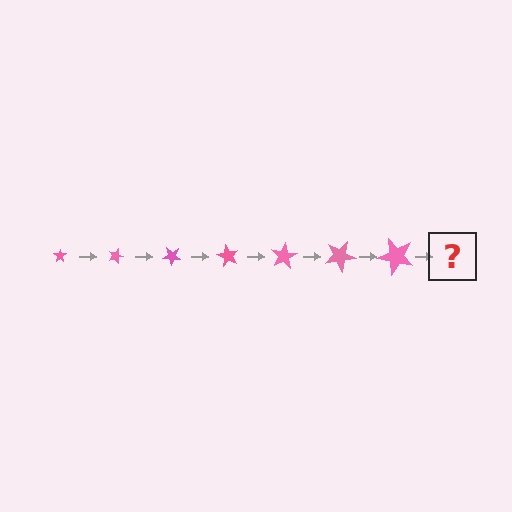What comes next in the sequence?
The next element should be a star, larger than the previous one and rotated 140 degrees from the start.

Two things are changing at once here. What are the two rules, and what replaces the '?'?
The two rules are that the star grows larger each step and it rotates 20 degrees each step. The '?' should be a star, larger than the previous one and rotated 140 degrees from the start.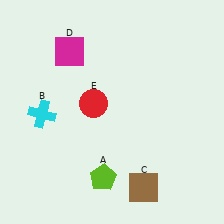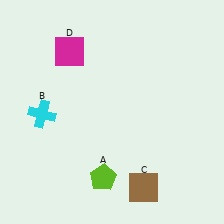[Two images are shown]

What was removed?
The red circle (E) was removed in Image 2.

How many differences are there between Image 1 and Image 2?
There is 1 difference between the two images.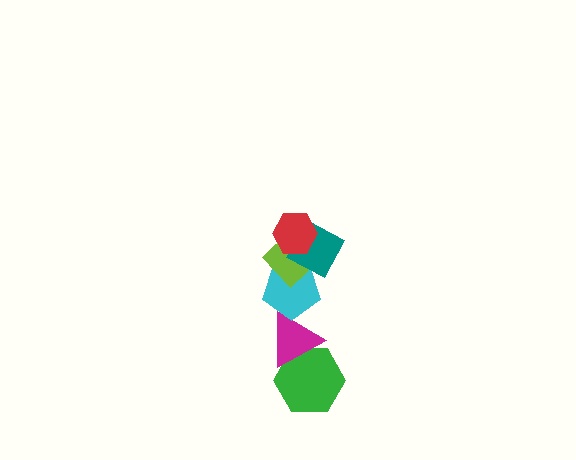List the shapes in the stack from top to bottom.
From top to bottom: the red hexagon, the teal square, the lime diamond, the cyan pentagon, the magenta triangle, the green hexagon.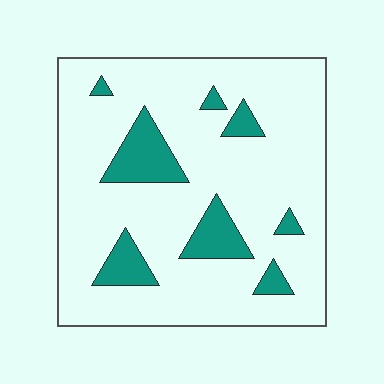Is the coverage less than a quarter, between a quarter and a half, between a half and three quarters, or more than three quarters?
Less than a quarter.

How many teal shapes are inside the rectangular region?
8.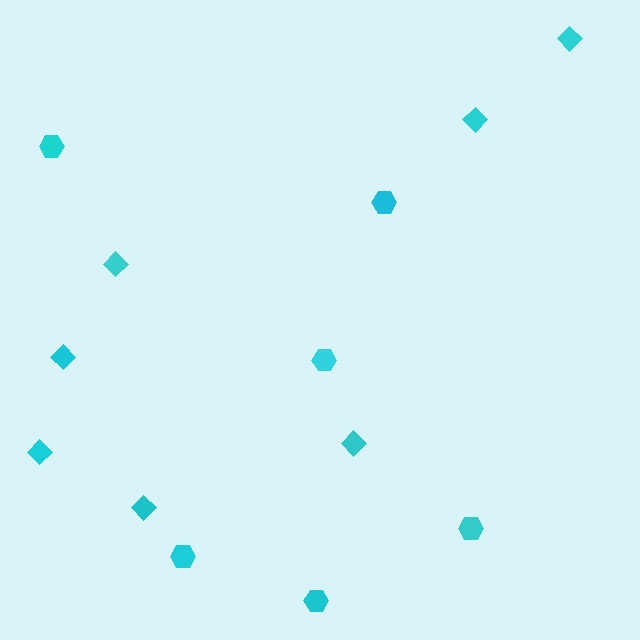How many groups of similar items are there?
There are 2 groups: one group of hexagons (6) and one group of diamonds (7).